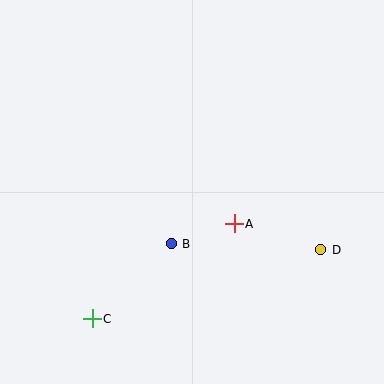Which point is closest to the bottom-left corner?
Point C is closest to the bottom-left corner.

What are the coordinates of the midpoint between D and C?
The midpoint between D and C is at (207, 284).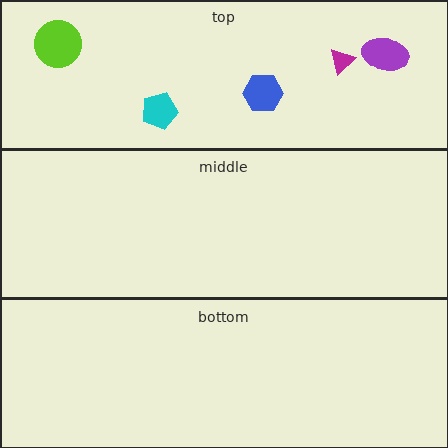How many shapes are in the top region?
5.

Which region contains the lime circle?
The top region.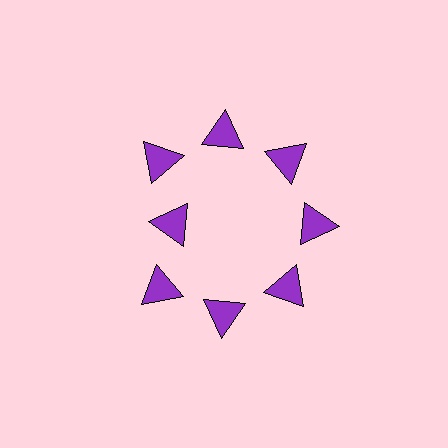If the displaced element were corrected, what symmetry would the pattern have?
It would have 8-fold rotational symmetry — the pattern would map onto itself every 45 degrees.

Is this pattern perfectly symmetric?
No. The 8 purple triangles are arranged in a ring, but one element near the 9 o'clock position is pulled inward toward the center, breaking the 8-fold rotational symmetry.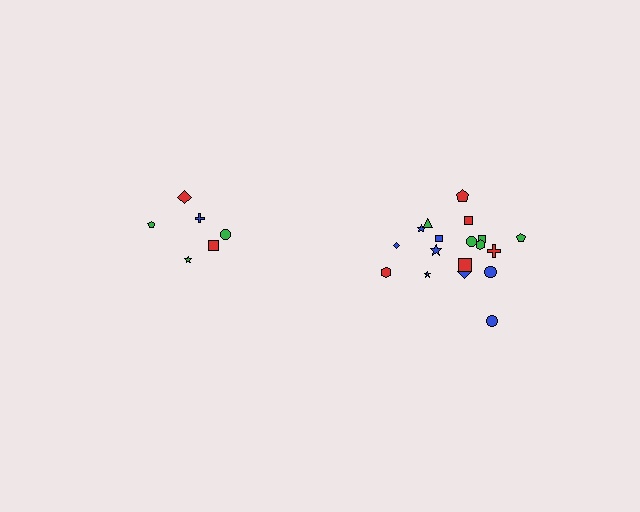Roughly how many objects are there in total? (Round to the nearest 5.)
Roughly 25 objects in total.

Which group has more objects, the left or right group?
The right group.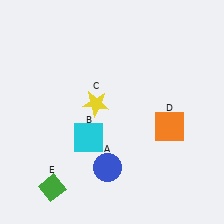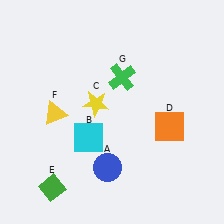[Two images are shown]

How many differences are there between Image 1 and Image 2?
There are 2 differences between the two images.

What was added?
A yellow triangle (F), a green cross (G) were added in Image 2.